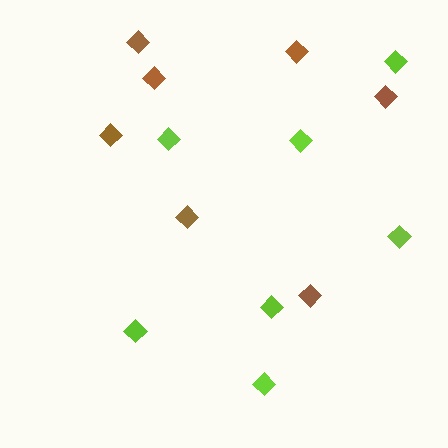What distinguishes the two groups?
There are 2 groups: one group of brown diamonds (7) and one group of lime diamonds (7).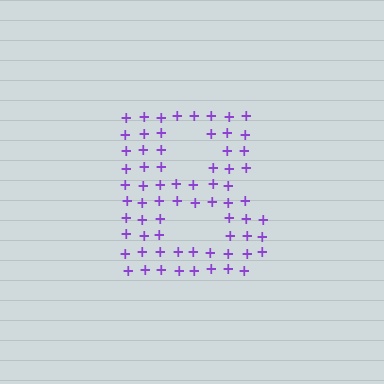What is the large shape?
The large shape is the letter B.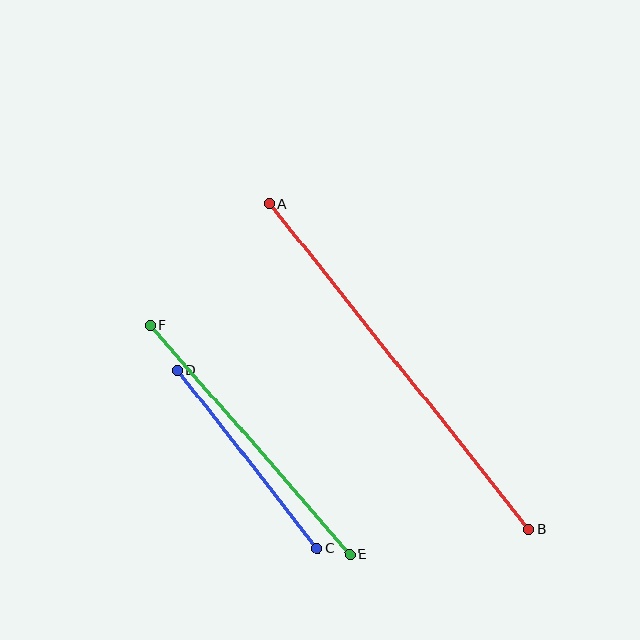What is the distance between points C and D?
The distance is approximately 226 pixels.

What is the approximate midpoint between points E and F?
The midpoint is at approximately (250, 440) pixels.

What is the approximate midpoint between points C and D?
The midpoint is at approximately (248, 459) pixels.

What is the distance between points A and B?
The distance is approximately 416 pixels.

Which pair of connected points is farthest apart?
Points A and B are farthest apart.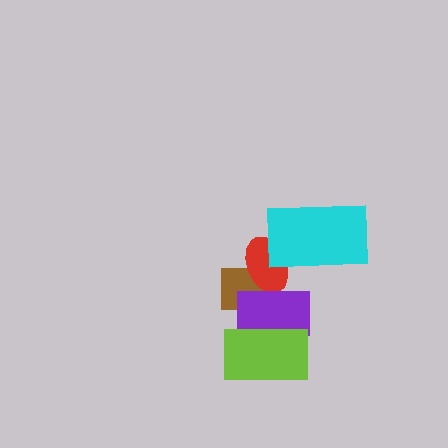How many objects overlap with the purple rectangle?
3 objects overlap with the purple rectangle.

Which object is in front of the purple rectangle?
The lime rectangle is in front of the purple rectangle.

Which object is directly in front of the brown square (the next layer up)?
The red ellipse is directly in front of the brown square.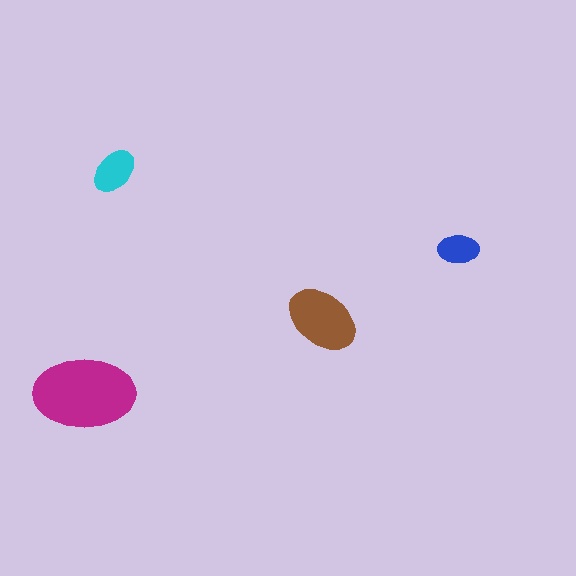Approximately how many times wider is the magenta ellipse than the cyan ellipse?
About 2 times wider.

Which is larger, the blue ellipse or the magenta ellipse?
The magenta one.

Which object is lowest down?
The magenta ellipse is bottommost.